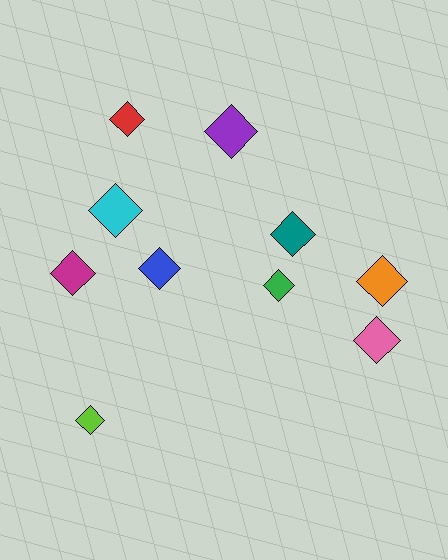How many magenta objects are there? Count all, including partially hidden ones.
There is 1 magenta object.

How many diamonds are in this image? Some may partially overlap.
There are 10 diamonds.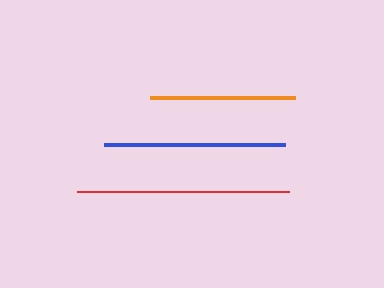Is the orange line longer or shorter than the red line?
The red line is longer than the orange line.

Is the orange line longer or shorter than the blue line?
The blue line is longer than the orange line.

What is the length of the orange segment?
The orange segment is approximately 145 pixels long.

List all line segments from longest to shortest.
From longest to shortest: red, blue, orange.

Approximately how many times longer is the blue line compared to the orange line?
The blue line is approximately 1.2 times the length of the orange line.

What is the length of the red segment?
The red segment is approximately 212 pixels long.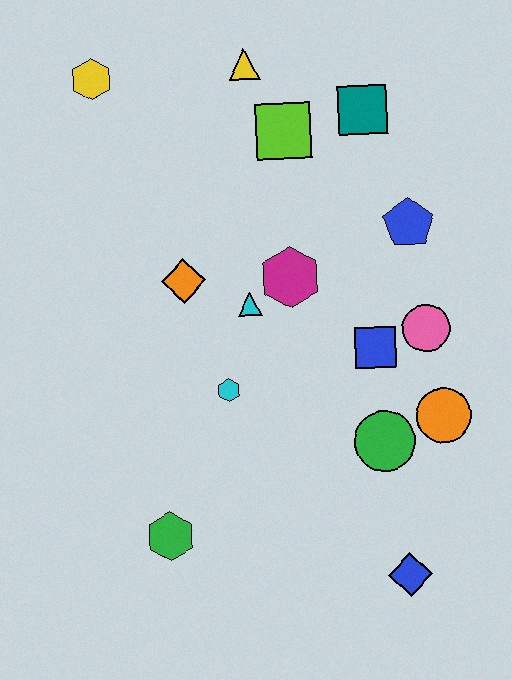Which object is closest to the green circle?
The orange circle is closest to the green circle.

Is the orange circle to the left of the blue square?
No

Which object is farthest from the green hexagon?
The yellow triangle is farthest from the green hexagon.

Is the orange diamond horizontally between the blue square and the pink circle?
No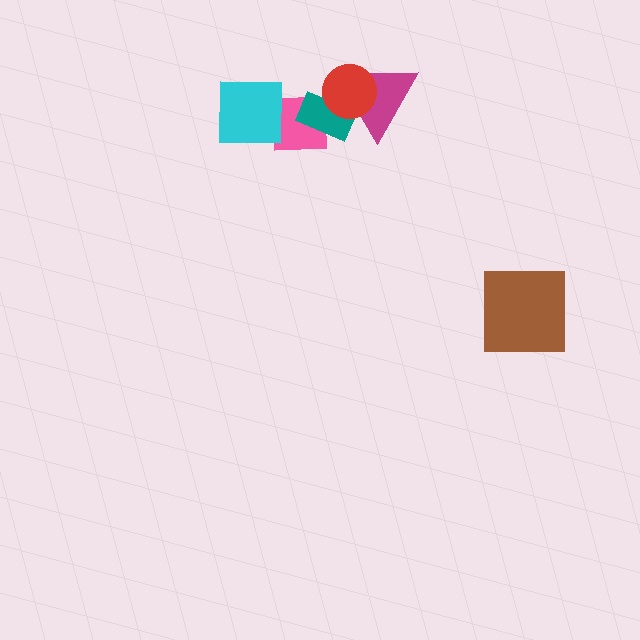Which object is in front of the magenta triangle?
The red circle is in front of the magenta triangle.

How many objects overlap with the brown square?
0 objects overlap with the brown square.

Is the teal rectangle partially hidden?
Yes, it is partially covered by another shape.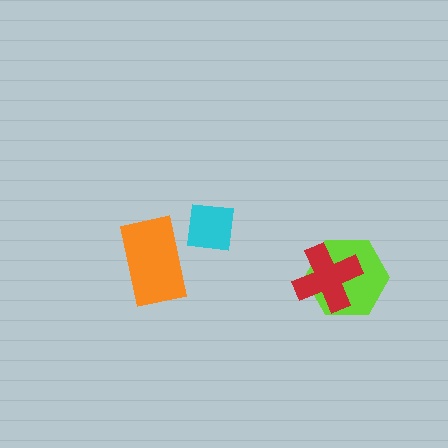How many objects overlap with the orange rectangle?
0 objects overlap with the orange rectangle.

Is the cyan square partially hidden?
No, no other shape covers it.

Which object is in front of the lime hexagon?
The red cross is in front of the lime hexagon.